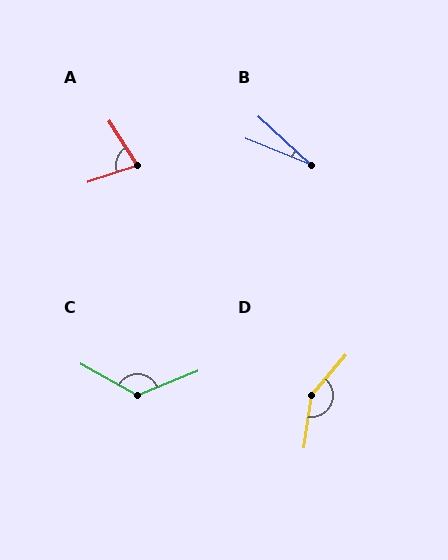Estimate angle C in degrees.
Approximately 129 degrees.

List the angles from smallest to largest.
B (21°), A (76°), C (129°), D (148°).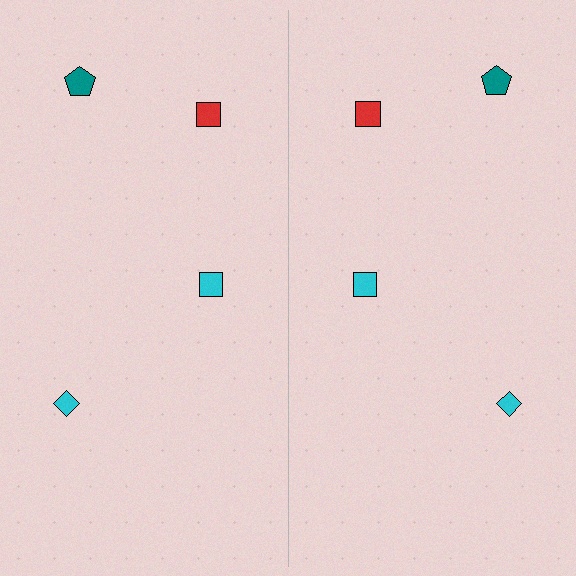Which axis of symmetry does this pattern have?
The pattern has a vertical axis of symmetry running through the center of the image.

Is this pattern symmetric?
Yes, this pattern has bilateral (reflection) symmetry.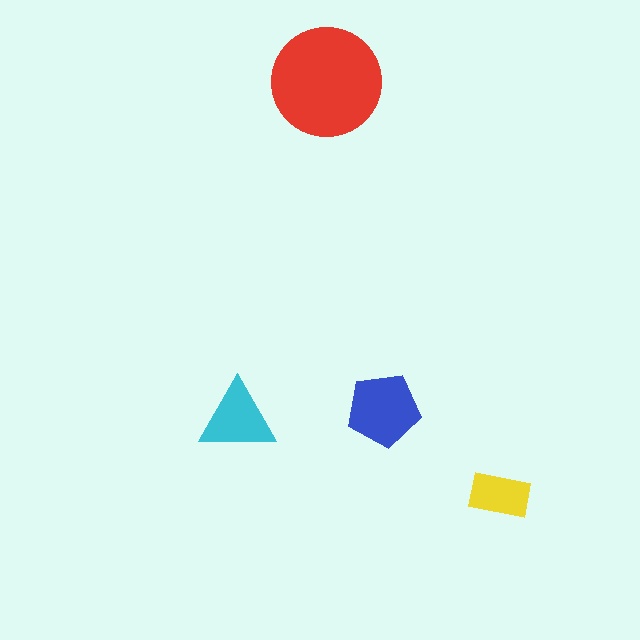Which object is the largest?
The red circle.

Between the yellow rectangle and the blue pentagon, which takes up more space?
The blue pentagon.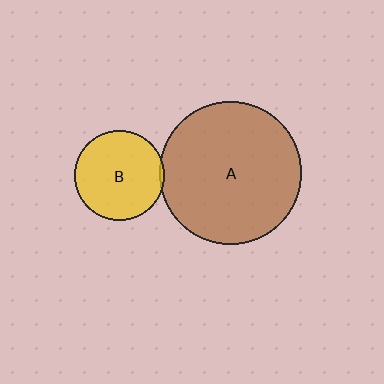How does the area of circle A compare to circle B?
Approximately 2.5 times.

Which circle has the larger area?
Circle A (brown).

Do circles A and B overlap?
Yes.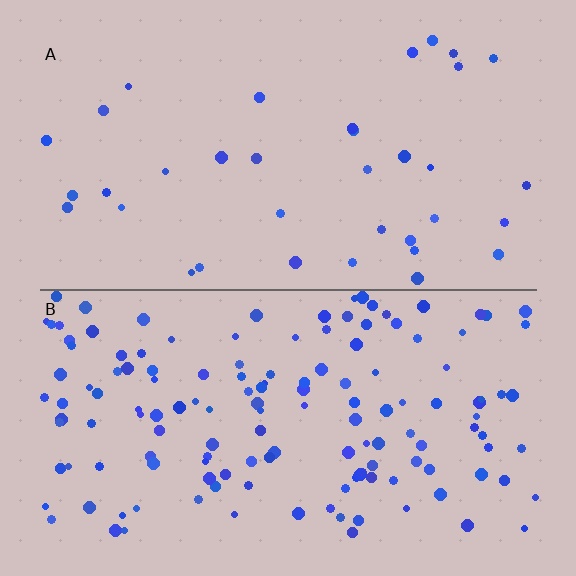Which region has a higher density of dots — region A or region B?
B (the bottom).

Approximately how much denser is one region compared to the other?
Approximately 4.0× — region B over region A.